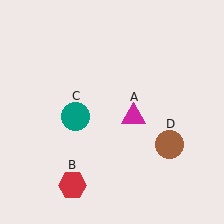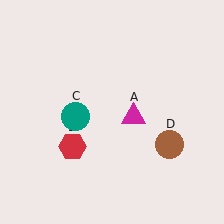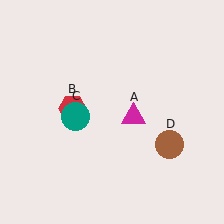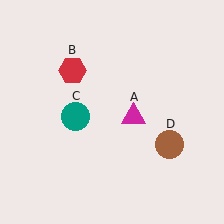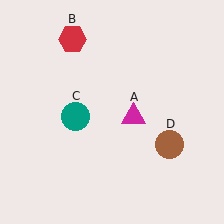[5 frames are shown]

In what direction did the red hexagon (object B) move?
The red hexagon (object B) moved up.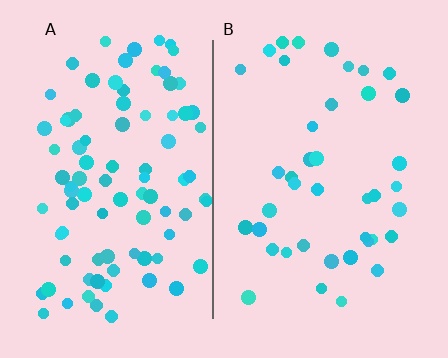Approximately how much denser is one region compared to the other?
Approximately 2.2× — region A over region B.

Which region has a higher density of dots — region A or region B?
A (the left).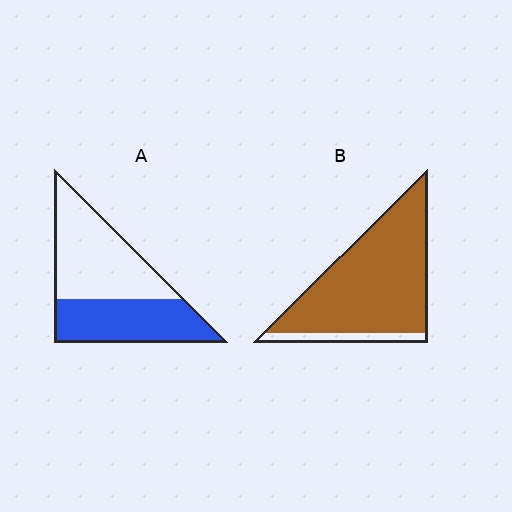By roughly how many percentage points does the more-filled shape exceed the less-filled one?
By roughly 45 percentage points (B over A).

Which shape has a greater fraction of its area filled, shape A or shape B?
Shape B.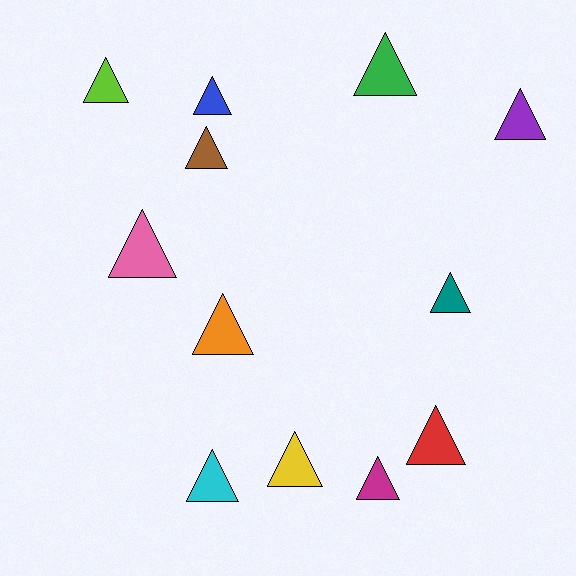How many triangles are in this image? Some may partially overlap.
There are 12 triangles.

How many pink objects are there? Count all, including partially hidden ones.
There is 1 pink object.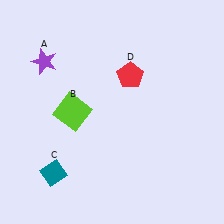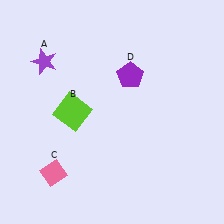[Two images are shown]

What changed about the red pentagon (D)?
In Image 1, D is red. In Image 2, it changed to purple.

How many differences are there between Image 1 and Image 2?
There are 2 differences between the two images.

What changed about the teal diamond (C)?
In Image 1, C is teal. In Image 2, it changed to pink.